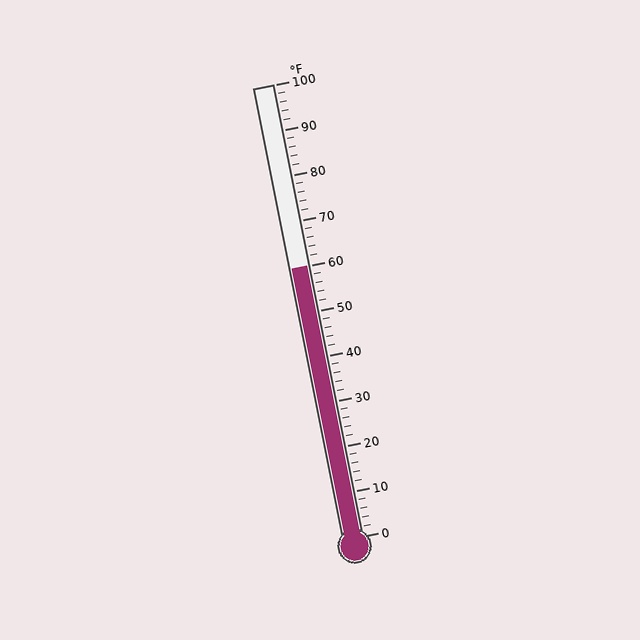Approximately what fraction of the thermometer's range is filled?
The thermometer is filled to approximately 60% of its range.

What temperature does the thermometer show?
The thermometer shows approximately 60°F.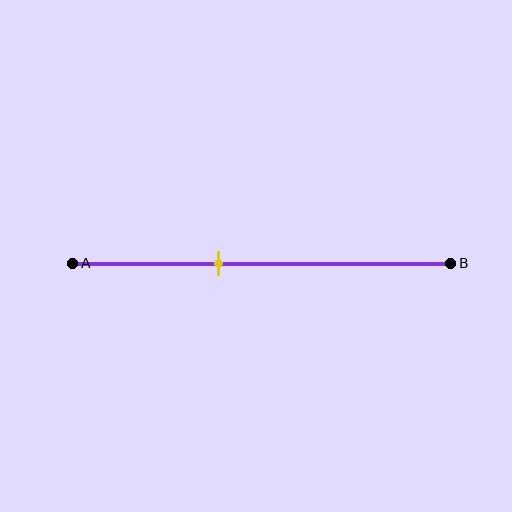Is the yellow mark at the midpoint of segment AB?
No, the mark is at about 40% from A, not at the 50% midpoint.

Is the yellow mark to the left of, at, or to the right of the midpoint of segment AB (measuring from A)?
The yellow mark is to the left of the midpoint of segment AB.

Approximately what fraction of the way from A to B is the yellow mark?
The yellow mark is approximately 40% of the way from A to B.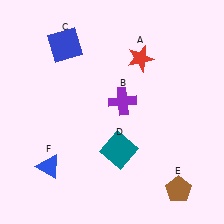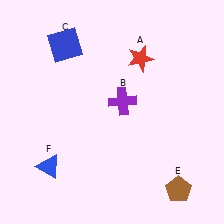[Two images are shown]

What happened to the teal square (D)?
The teal square (D) was removed in Image 2. It was in the bottom-right area of Image 1.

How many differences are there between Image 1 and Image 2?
There is 1 difference between the two images.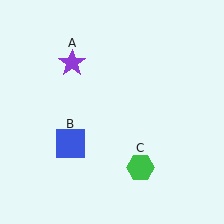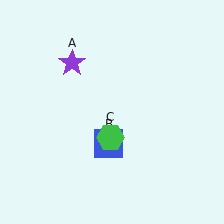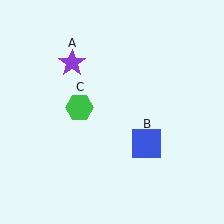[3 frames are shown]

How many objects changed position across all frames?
2 objects changed position: blue square (object B), green hexagon (object C).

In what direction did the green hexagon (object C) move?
The green hexagon (object C) moved up and to the left.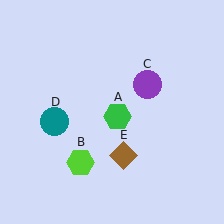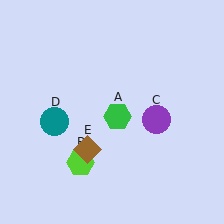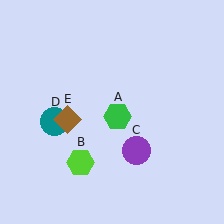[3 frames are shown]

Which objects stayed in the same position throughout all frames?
Green hexagon (object A) and lime hexagon (object B) and teal circle (object D) remained stationary.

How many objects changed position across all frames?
2 objects changed position: purple circle (object C), brown diamond (object E).